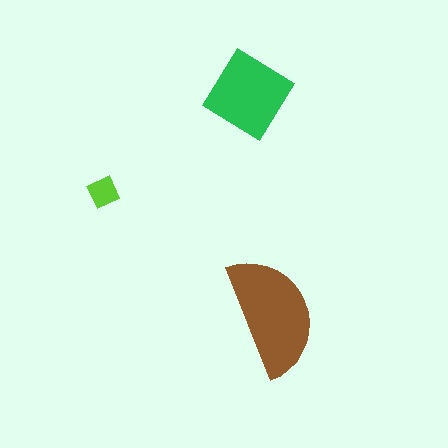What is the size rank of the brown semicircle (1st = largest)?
1st.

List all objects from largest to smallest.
The brown semicircle, the green diamond, the lime diamond.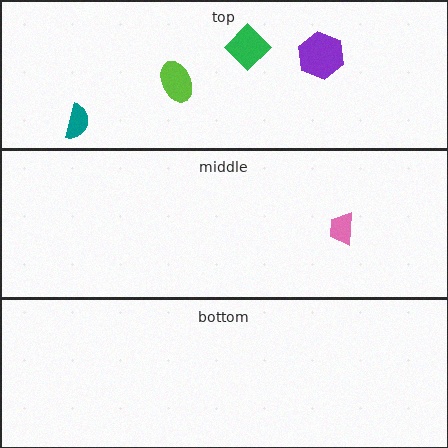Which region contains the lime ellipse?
The top region.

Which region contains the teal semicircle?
The top region.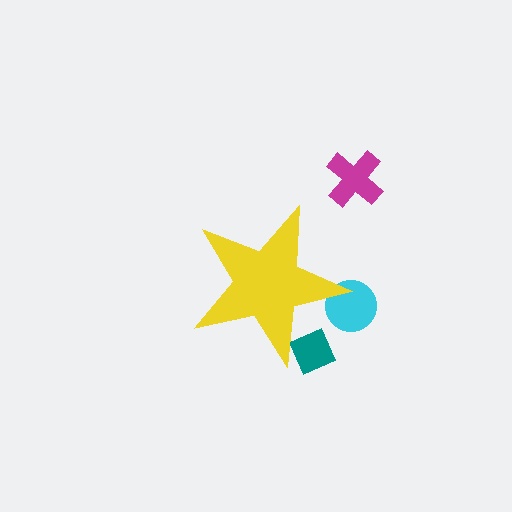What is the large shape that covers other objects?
A yellow star.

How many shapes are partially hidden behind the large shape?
2 shapes are partially hidden.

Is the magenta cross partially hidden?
No, the magenta cross is fully visible.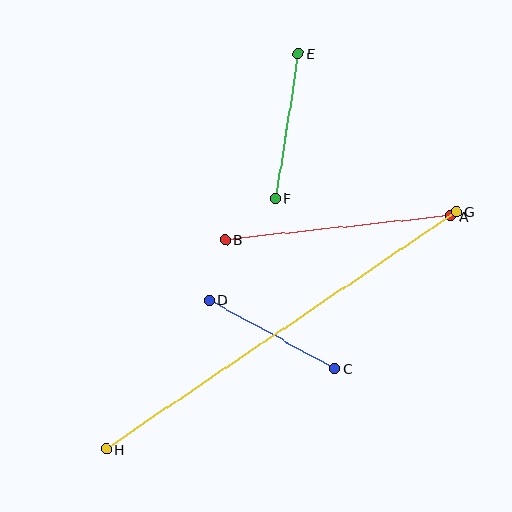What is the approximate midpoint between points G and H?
The midpoint is at approximately (281, 330) pixels.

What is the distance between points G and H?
The distance is approximately 423 pixels.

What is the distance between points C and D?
The distance is approximately 143 pixels.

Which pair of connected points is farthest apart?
Points G and H are farthest apart.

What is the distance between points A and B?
The distance is approximately 226 pixels.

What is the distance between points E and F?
The distance is approximately 147 pixels.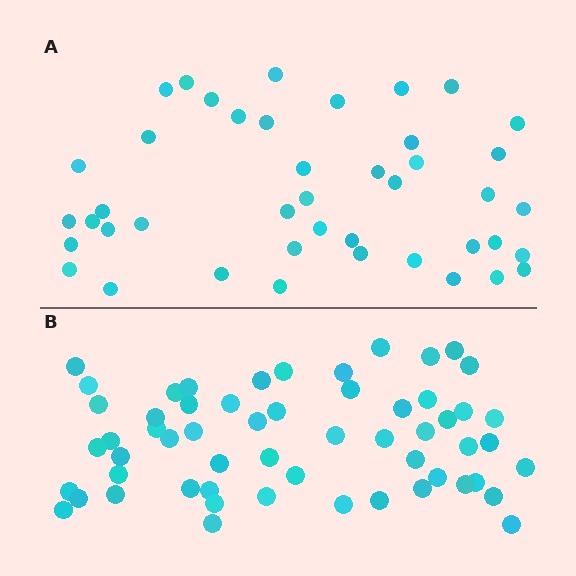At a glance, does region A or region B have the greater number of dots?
Region B (the bottom region) has more dots.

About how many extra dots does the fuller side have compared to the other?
Region B has approximately 15 more dots than region A.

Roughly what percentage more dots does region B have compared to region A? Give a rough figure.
About 35% more.